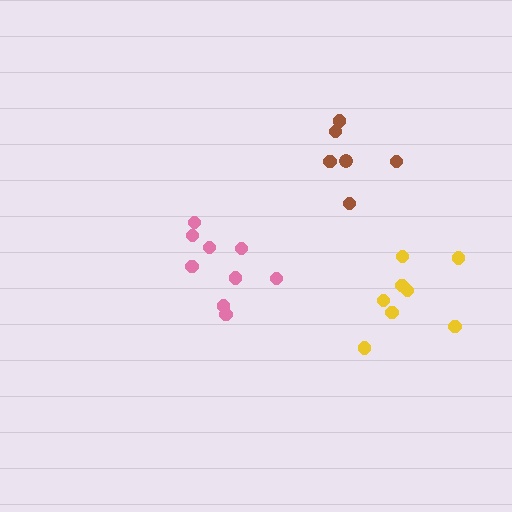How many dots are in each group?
Group 1: 6 dots, Group 2: 9 dots, Group 3: 8 dots (23 total).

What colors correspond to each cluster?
The clusters are colored: brown, pink, yellow.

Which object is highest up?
The brown cluster is topmost.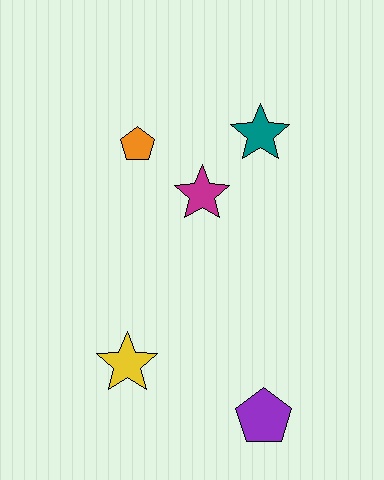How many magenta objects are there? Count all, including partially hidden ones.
There is 1 magenta object.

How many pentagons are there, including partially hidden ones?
There are 2 pentagons.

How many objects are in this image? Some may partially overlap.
There are 5 objects.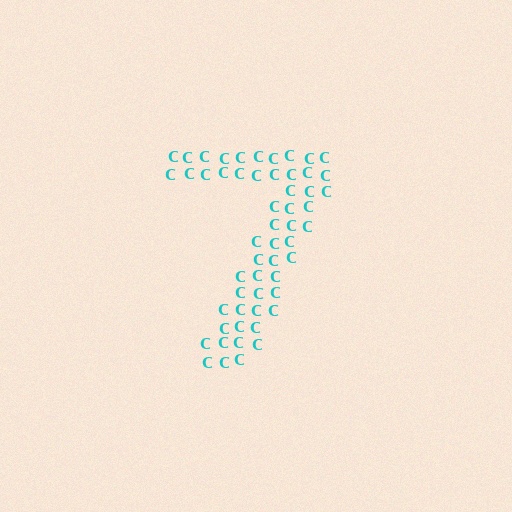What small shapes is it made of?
It is made of small letter C's.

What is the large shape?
The large shape is the digit 7.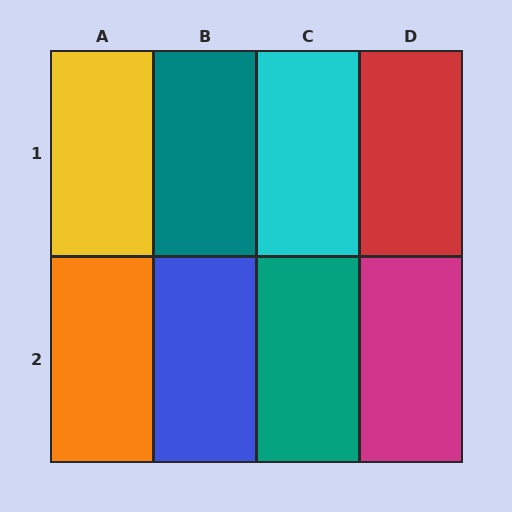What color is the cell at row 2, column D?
Magenta.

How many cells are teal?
2 cells are teal.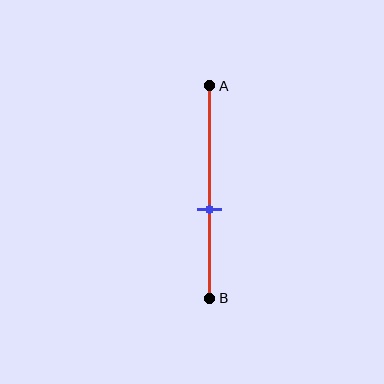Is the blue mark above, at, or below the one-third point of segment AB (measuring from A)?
The blue mark is below the one-third point of segment AB.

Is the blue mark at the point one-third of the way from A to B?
No, the mark is at about 60% from A, not at the 33% one-third point.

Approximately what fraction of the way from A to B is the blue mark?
The blue mark is approximately 60% of the way from A to B.